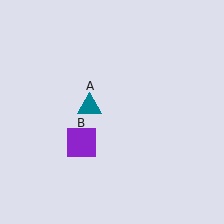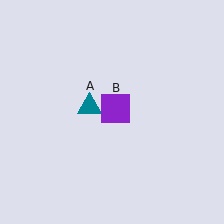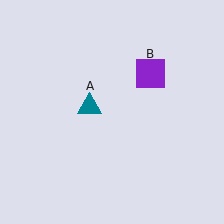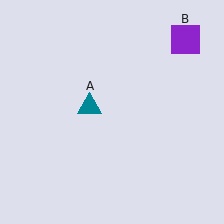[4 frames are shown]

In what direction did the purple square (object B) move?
The purple square (object B) moved up and to the right.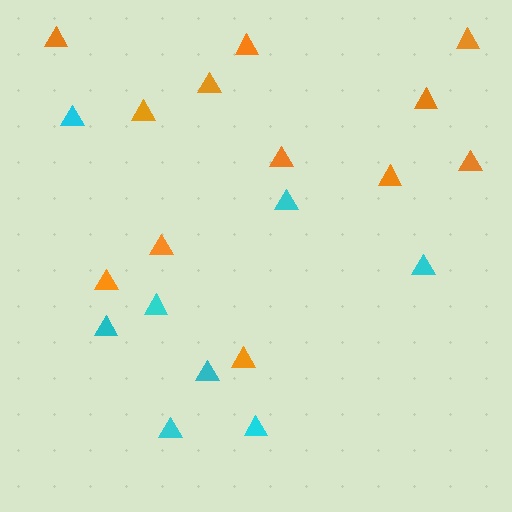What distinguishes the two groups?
There are 2 groups: one group of cyan triangles (8) and one group of orange triangles (12).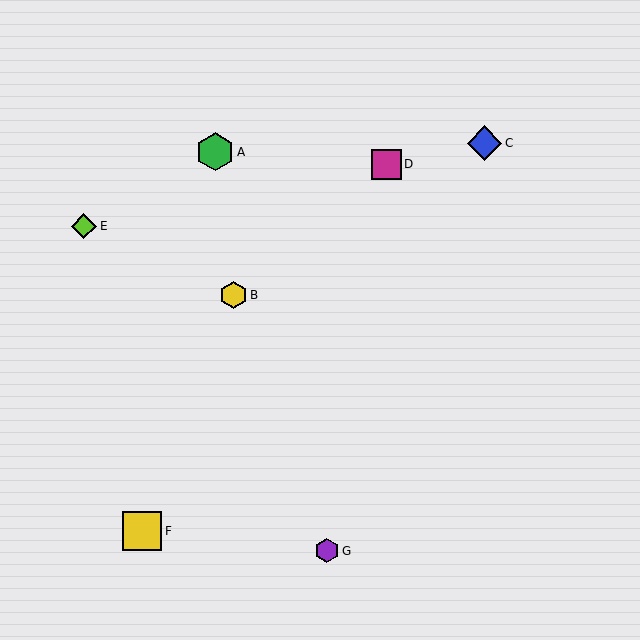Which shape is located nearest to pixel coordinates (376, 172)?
The magenta square (labeled D) at (386, 164) is nearest to that location.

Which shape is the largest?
The yellow square (labeled F) is the largest.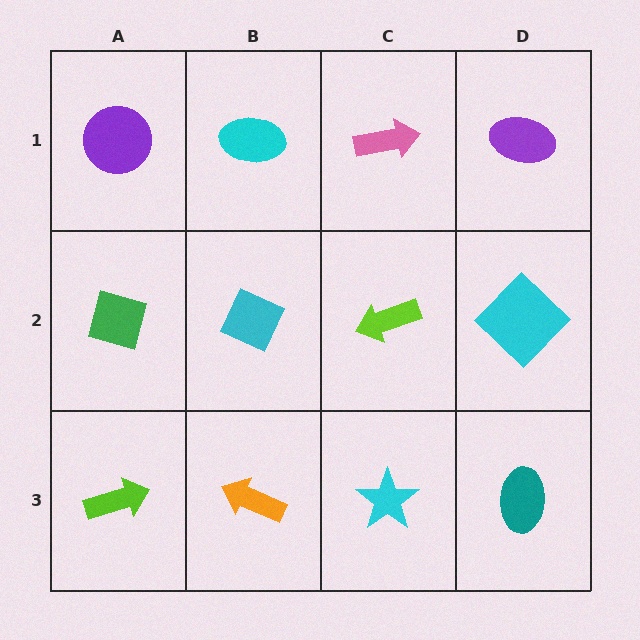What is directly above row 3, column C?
A lime arrow.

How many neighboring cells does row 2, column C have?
4.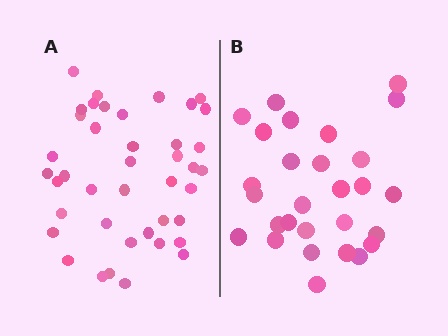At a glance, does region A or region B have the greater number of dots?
Region A (the left region) has more dots.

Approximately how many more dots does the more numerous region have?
Region A has approximately 15 more dots than region B.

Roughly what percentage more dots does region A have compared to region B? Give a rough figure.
About 45% more.